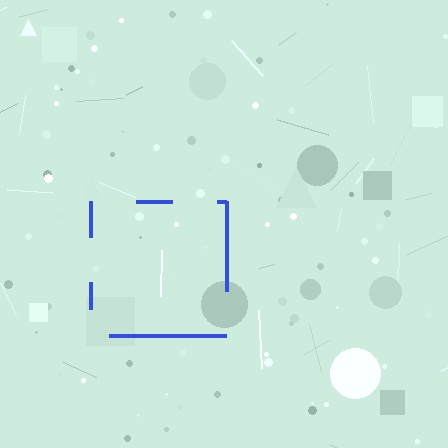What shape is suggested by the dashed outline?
The dashed outline suggests a square.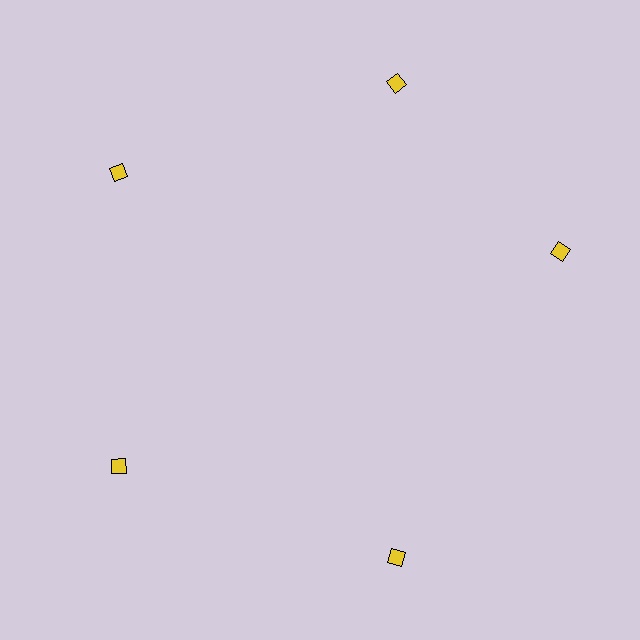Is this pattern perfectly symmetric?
No. The 5 yellow diamonds are arranged in a ring, but one element near the 3 o'clock position is rotated out of alignment along the ring, breaking the 5-fold rotational symmetry.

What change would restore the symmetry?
The symmetry would be restored by rotating it back into even spacing with its neighbors so that all 5 diamonds sit at equal angles and equal distance from the center.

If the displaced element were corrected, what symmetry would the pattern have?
It would have 5-fold rotational symmetry — the pattern would map onto itself every 72 degrees.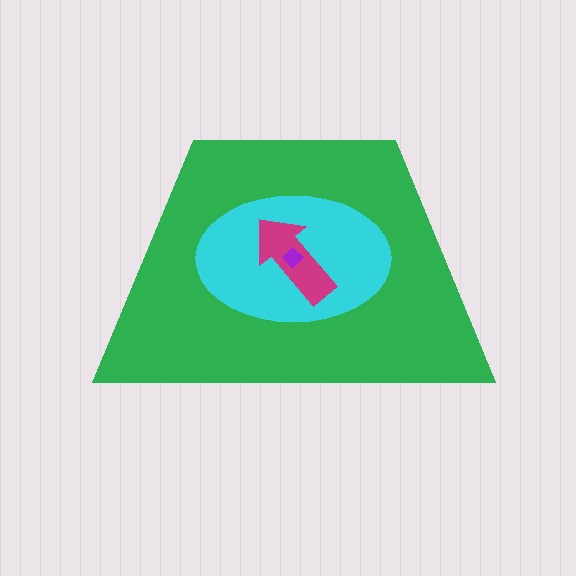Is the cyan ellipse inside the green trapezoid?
Yes.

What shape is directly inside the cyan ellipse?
The magenta arrow.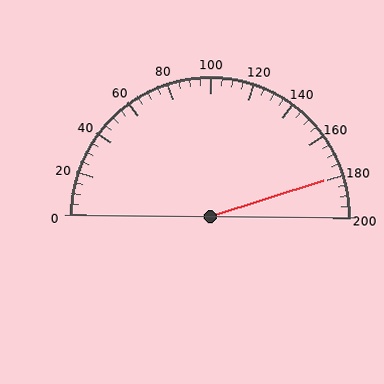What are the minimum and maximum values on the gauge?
The gauge ranges from 0 to 200.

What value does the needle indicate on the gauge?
The needle indicates approximately 180.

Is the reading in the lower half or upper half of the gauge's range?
The reading is in the upper half of the range (0 to 200).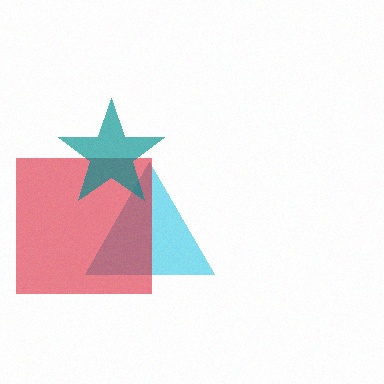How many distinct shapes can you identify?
There are 3 distinct shapes: a cyan triangle, a red square, a teal star.